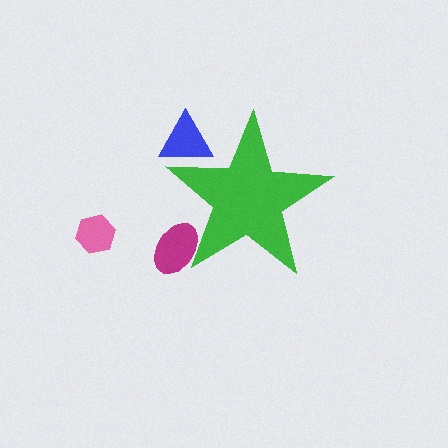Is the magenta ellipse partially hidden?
Yes, the magenta ellipse is partially hidden behind the green star.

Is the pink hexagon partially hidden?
No, the pink hexagon is fully visible.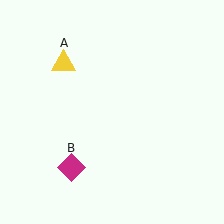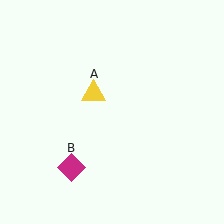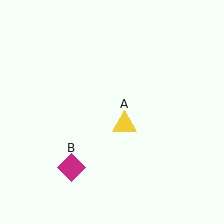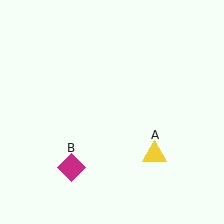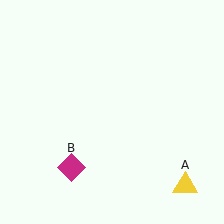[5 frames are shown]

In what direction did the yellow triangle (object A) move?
The yellow triangle (object A) moved down and to the right.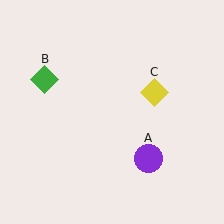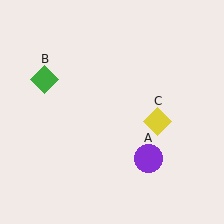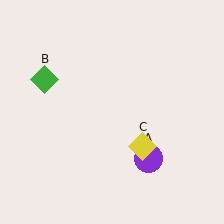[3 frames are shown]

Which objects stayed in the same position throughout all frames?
Purple circle (object A) and green diamond (object B) remained stationary.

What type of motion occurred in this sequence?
The yellow diamond (object C) rotated clockwise around the center of the scene.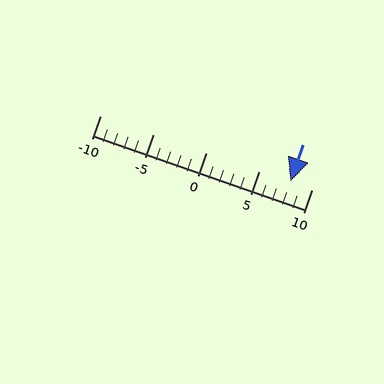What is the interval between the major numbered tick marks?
The major tick marks are spaced 5 units apart.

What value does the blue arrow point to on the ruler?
The blue arrow points to approximately 8.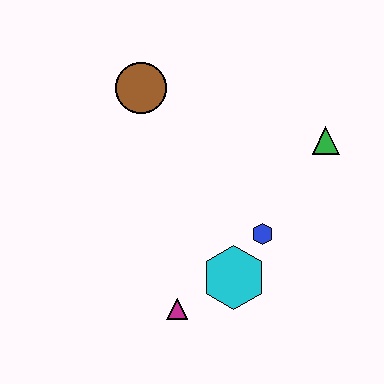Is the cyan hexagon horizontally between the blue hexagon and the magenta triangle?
Yes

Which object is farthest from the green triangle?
The magenta triangle is farthest from the green triangle.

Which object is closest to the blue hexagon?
The cyan hexagon is closest to the blue hexagon.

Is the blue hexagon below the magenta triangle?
No